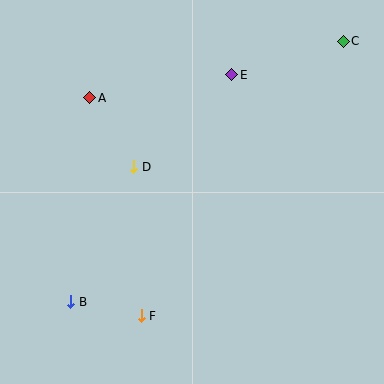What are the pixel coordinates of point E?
Point E is at (232, 75).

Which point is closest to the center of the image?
Point D at (134, 167) is closest to the center.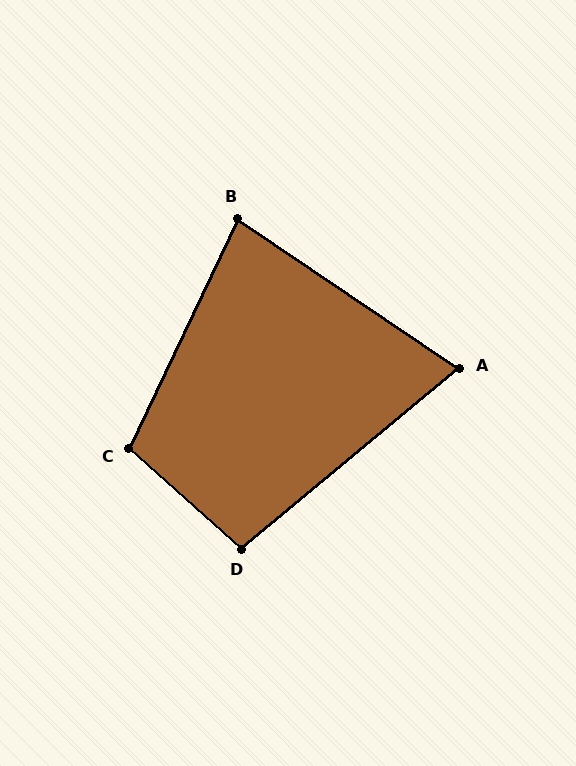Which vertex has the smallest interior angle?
A, at approximately 74 degrees.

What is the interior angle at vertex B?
Approximately 81 degrees (acute).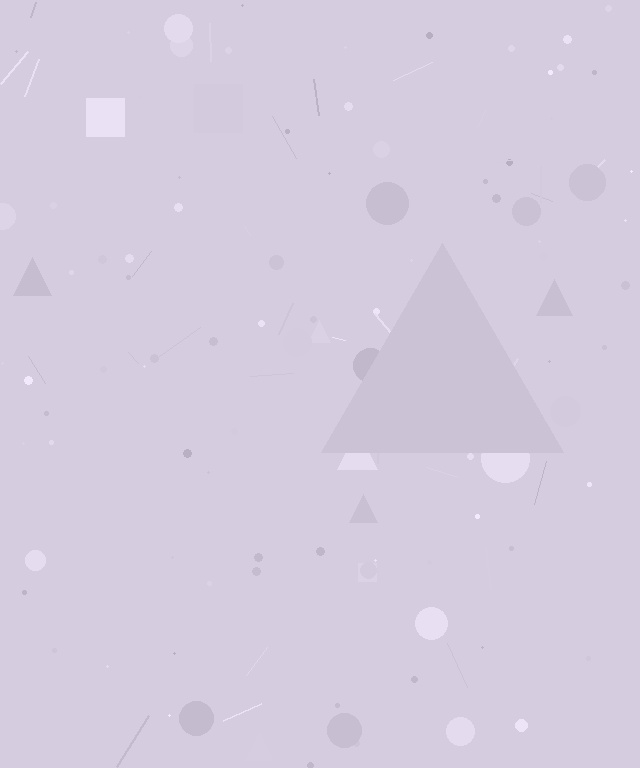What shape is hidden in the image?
A triangle is hidden in the image.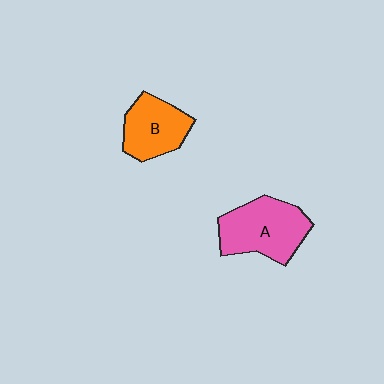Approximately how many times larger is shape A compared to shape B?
Approximately 1.3 times.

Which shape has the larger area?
Shape A (pink).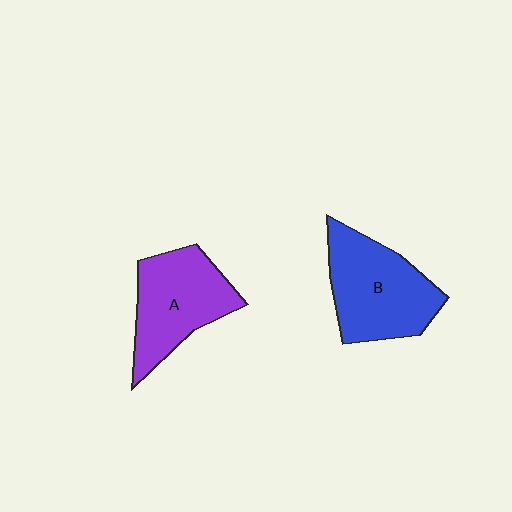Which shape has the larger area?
Shape B (blue).